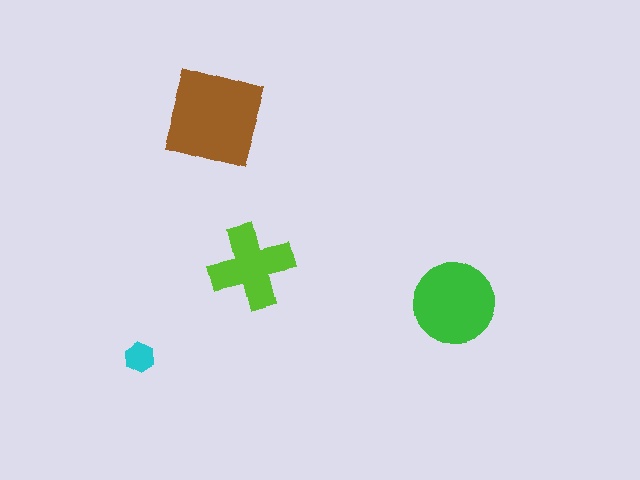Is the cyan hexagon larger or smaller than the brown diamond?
Smaller.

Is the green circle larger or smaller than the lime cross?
Larger.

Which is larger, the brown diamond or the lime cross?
The brown diamond.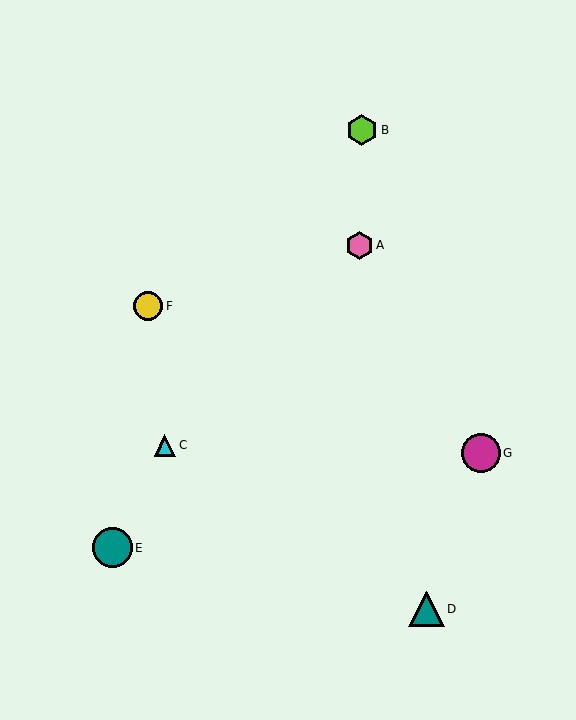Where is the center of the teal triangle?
The center of the teal triangle is at (427, 609).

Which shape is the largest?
The teal circle (labeled E) is the largest.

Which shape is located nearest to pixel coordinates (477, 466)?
The magenta circle (labeled G) at (481, 453) is nearest to that location.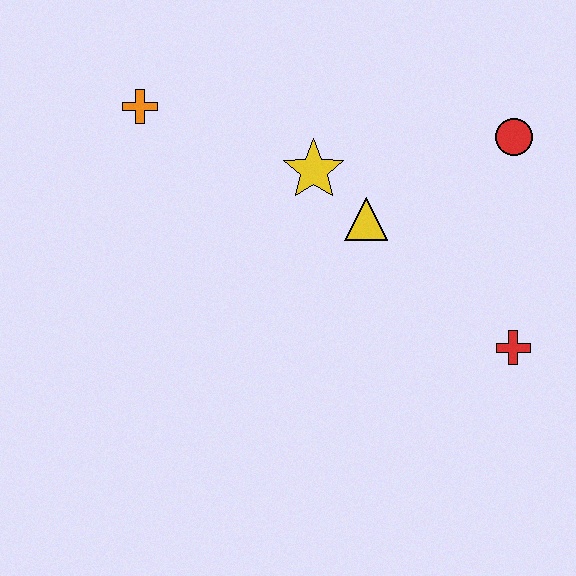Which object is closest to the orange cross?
The yellow star is closest to the orange cross.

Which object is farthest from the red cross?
The orange cross is farthest from the red cross.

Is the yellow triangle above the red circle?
No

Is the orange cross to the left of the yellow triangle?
Yes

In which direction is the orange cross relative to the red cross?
The orange cross is to the left of the red cross.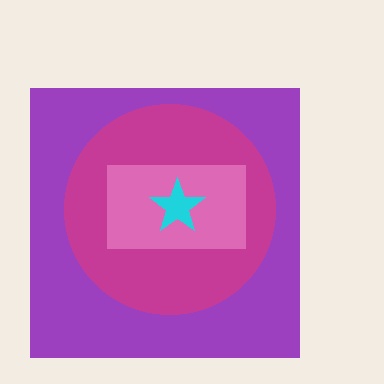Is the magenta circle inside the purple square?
Yes.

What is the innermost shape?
The cyan star.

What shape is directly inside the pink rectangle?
The cyan star.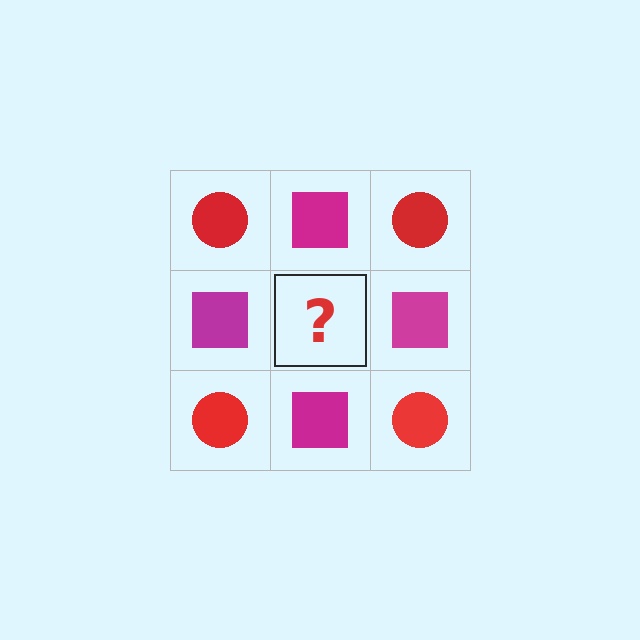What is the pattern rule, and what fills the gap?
The rule is that it alternates red circle and magenta square in a checkerboard pattern. The gap should be filled with a red circle.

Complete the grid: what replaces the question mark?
The question mark should be replaced with a red circle.